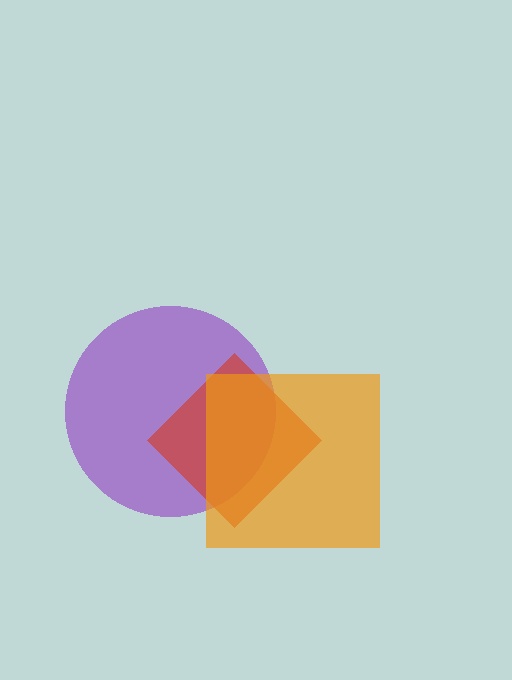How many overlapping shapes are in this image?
There are 3 overlapping shapes in the image.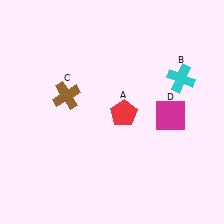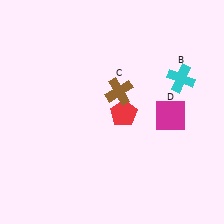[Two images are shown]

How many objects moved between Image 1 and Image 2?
1 object moved between the two images.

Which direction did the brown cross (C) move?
The brown cross (C) moved right.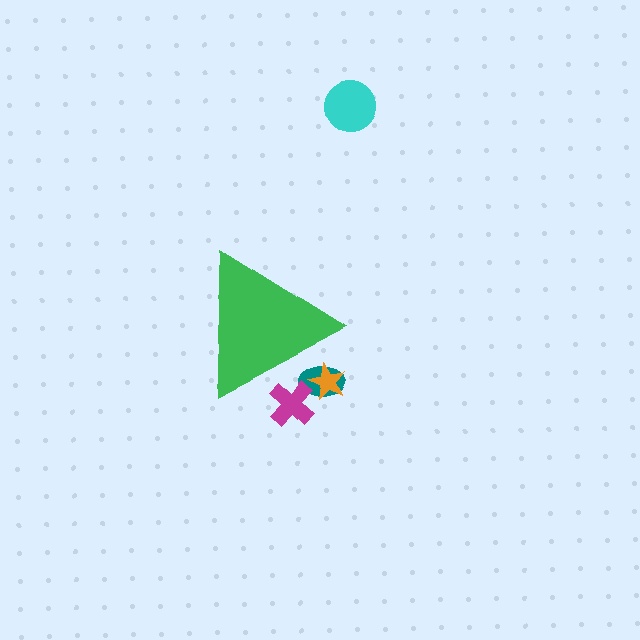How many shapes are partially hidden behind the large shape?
3 shapes are partially hidden.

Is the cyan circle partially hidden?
No, the cyan circle is fully visible.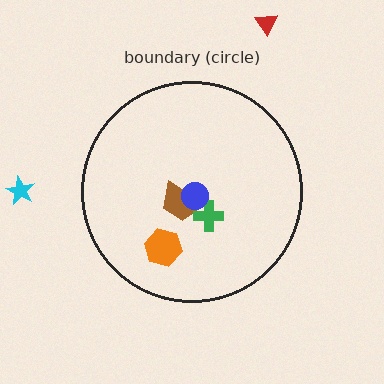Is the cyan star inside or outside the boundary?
Outside.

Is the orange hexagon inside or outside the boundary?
Inside.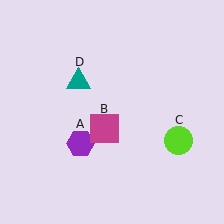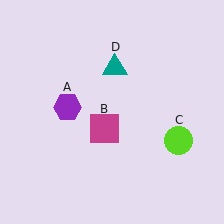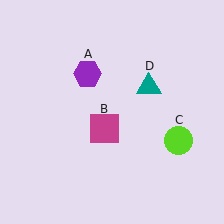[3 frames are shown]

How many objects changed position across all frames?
2 objects changed position: purple hexagon (object A), teal triangle (object D).